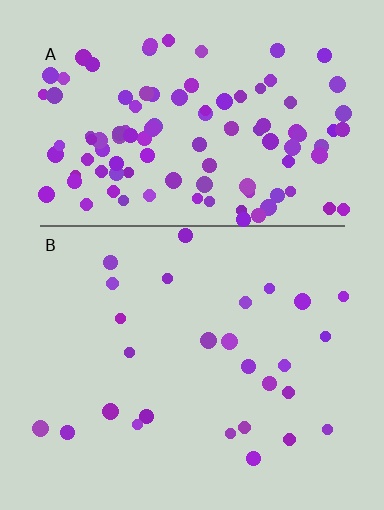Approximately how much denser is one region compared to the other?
Approximately 4.0× — region A over region B.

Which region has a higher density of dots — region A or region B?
A (the top).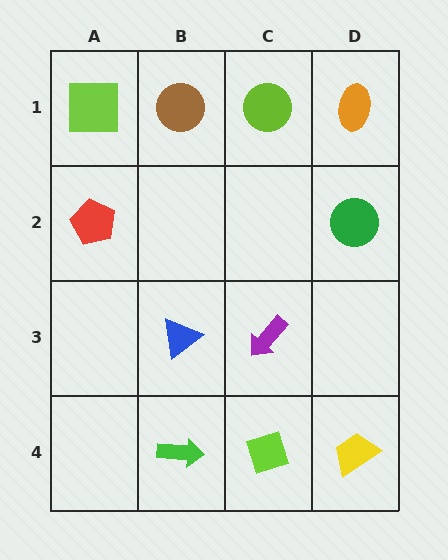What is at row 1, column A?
A lime square.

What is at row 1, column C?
A lime circle.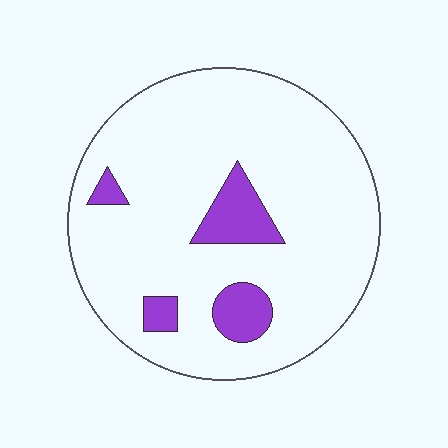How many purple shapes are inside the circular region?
4.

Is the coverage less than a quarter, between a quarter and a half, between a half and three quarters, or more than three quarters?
Less than a quarter.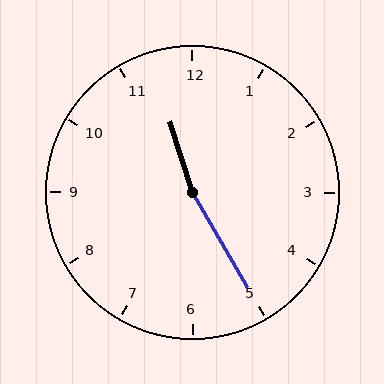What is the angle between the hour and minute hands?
Approximately 168 degrees.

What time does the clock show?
11:25.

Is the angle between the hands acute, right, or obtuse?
It is obtuse.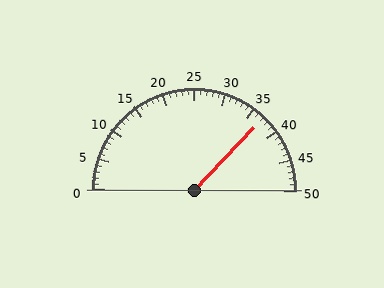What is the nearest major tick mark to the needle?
The nearest major tick mark is 35.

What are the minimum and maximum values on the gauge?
The gauge ranges from 0 to 50.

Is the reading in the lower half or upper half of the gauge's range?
The reading is in the upper half of the range (0 to 50).